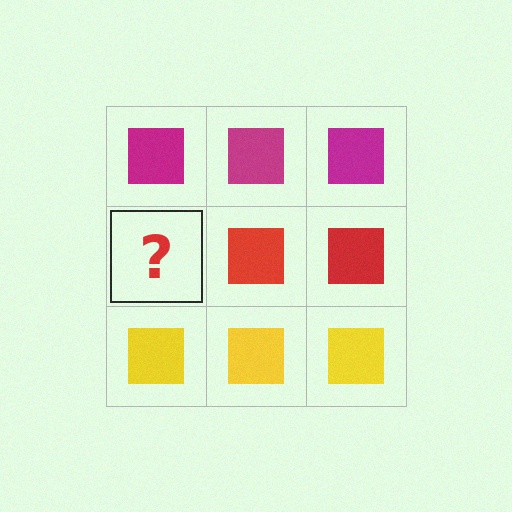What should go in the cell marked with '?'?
The missing cell should contain a red square.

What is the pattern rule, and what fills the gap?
The rule is that each row has a consistent color. The gap should be filled with a red square.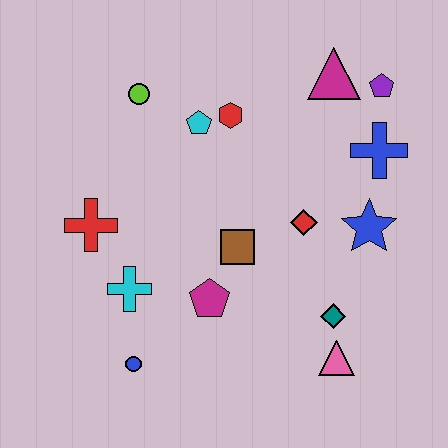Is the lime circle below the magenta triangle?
Yes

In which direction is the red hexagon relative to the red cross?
The red hexagon is to the right of the red cross.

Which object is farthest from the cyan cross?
The purple pentagon is farthest from the cyan cross.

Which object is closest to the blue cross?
The purple pentagon is closest to the blue cross.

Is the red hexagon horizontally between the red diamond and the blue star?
No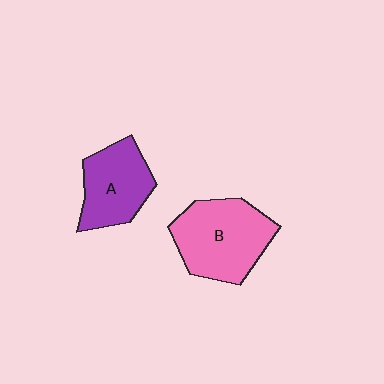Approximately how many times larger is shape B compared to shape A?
Approximately 1.3 times.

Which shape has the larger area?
Shape B (pink).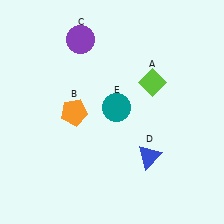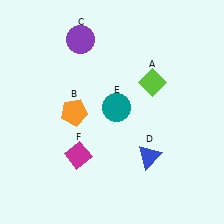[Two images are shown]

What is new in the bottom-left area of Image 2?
A magenta diamond (F) was added in the bottom-left area of Image 2.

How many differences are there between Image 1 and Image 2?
There is 1 difference between the two images.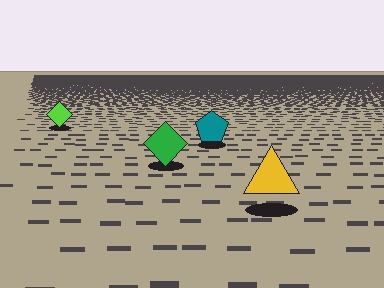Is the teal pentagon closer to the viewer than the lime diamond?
Yes. The teal pentagon is closer — you can tell from the texture gradient: the ground texture is coarser near it.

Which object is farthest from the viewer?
The lime diamond is farthest from the viewer. It appears smaller and the ground texture around it is denser.